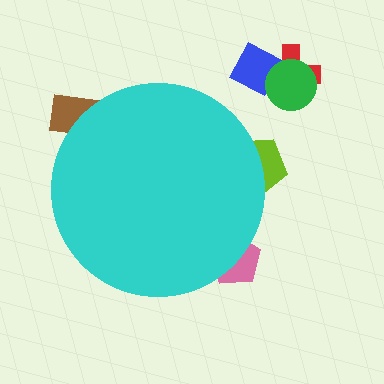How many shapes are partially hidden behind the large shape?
3 shapes are partially hidden.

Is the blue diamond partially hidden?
No, the blue diamond is fully visible.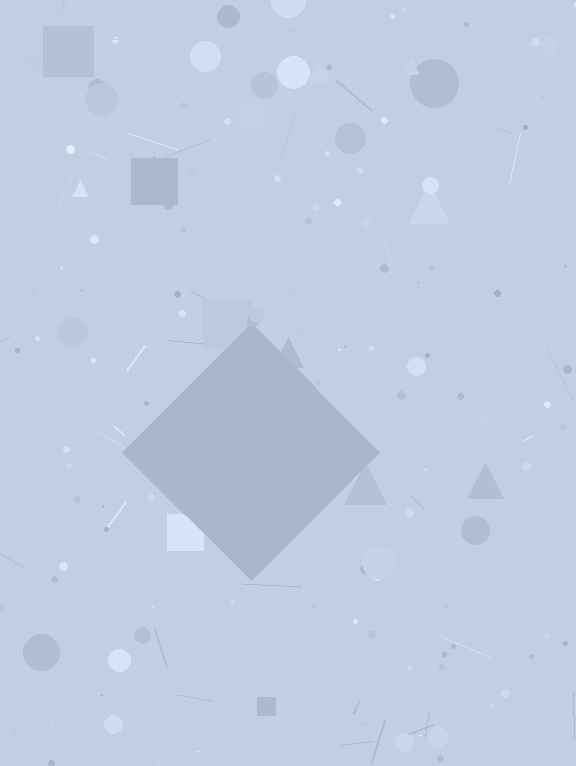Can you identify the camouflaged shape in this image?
The camouflaged shape is a diamond.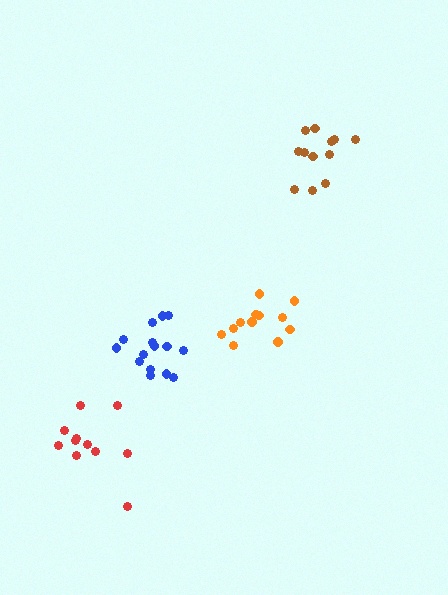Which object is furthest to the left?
The red cluster is leftmost.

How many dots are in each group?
Group 1: 11 dots, Group 2: 12 dots, Group 3: 12 dots, Group 4: 15 dots (50 total).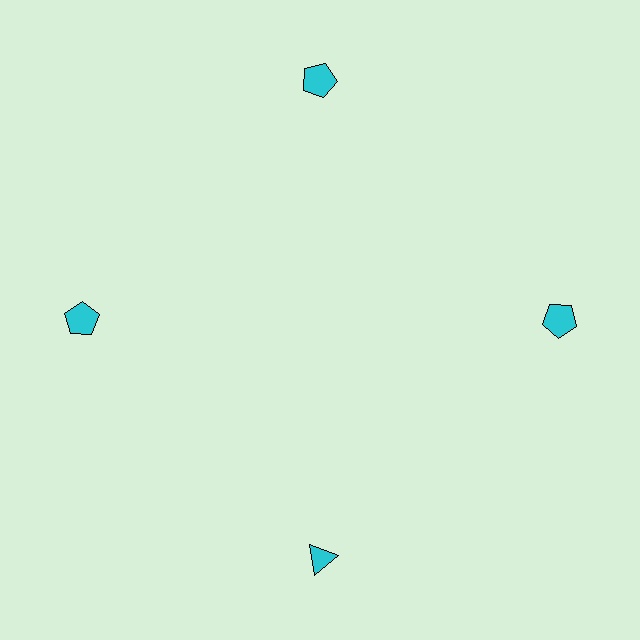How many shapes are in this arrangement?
There are 4 shapes arranged in a ring pattern.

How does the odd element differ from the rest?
It has a different shape: triangle instead of pentagon.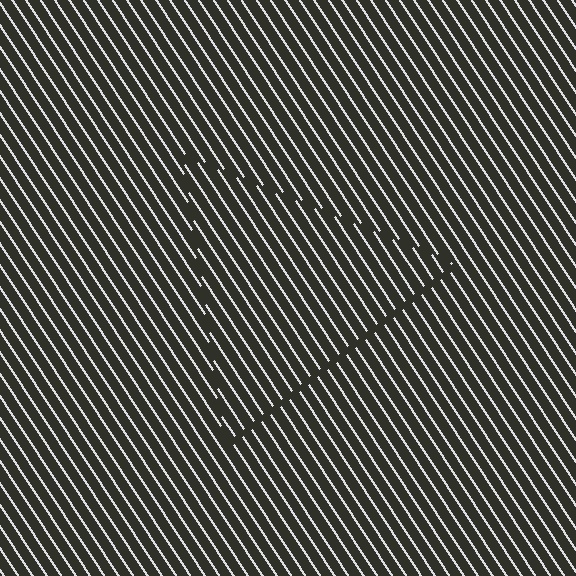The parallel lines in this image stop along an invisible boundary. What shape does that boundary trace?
An illusory triangle. The interior of the shape contains the same grating, shifted by half a period — the contour is defined by the phase discontinuity where line-ends from the inner and outer gratings abut.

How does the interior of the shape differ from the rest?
The interior of the shape contains the same grating, shifted by half a period — the contour is defined by the phase discontinuity where line-ends from the inner and outer gratings abut.